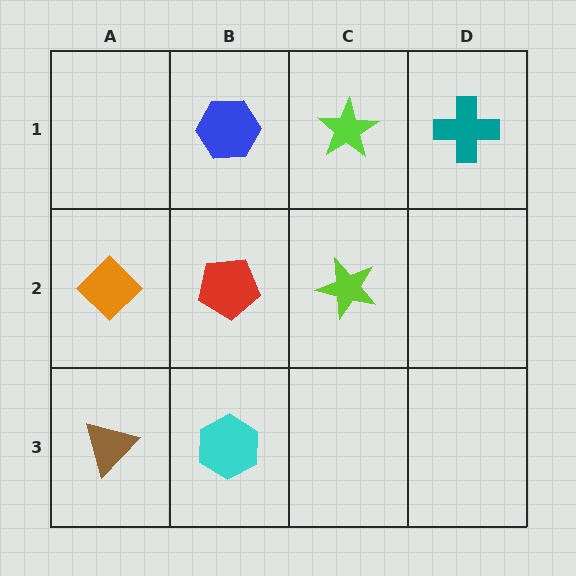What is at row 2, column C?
A lime star.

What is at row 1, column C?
A lime star.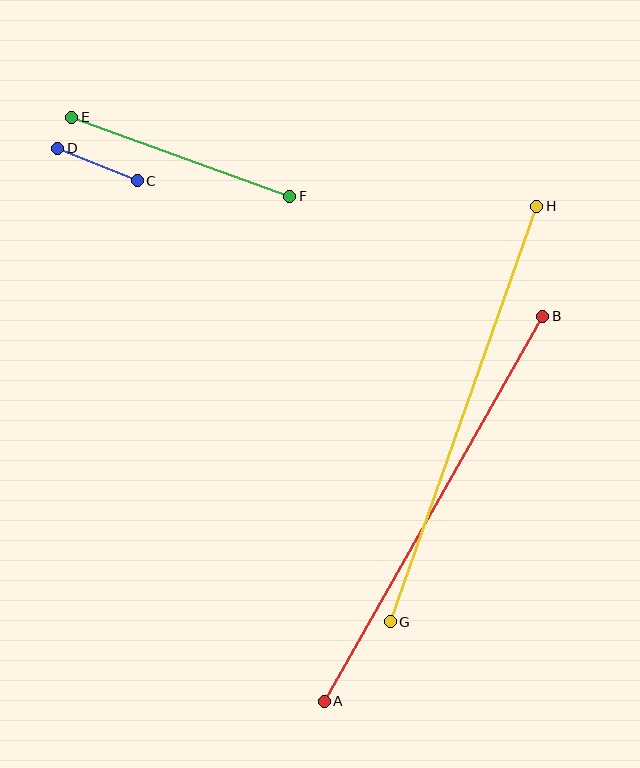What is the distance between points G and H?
The distance is approximately 441 pixels.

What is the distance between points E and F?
The distance is approximately 232 pixels.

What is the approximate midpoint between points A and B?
The midpoint is at approximately (433, 509) pixels.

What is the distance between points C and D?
The distance is approximately 86 pixels.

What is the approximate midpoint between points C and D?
The midpoint is at approximately (97, 164) pixels.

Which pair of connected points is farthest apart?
Points A and B are farthest apart.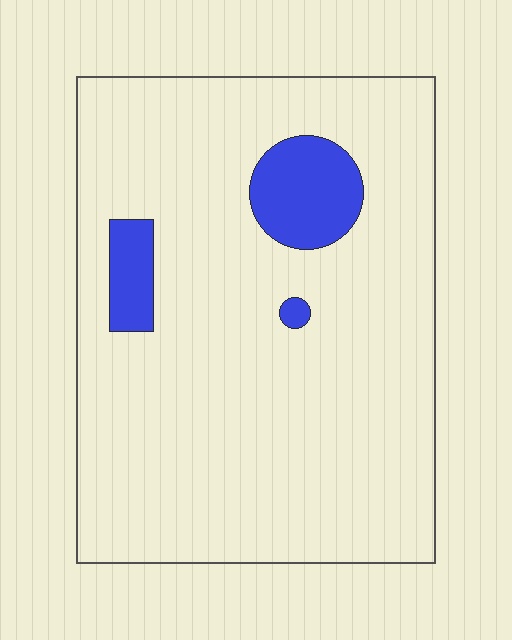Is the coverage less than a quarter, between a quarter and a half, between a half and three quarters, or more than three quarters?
Less than a quarter.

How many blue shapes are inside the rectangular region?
3.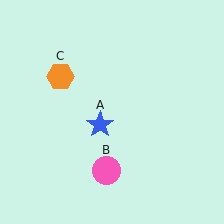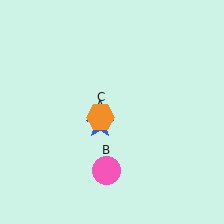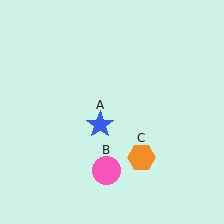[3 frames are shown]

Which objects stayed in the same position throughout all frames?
Blue star (object A) and pink circle (object B) remained stationary.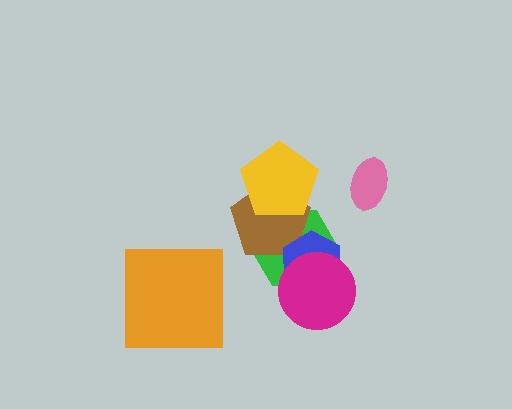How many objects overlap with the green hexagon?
4 objects overlap with the green hexagon.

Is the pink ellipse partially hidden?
No, no other shape covers it.